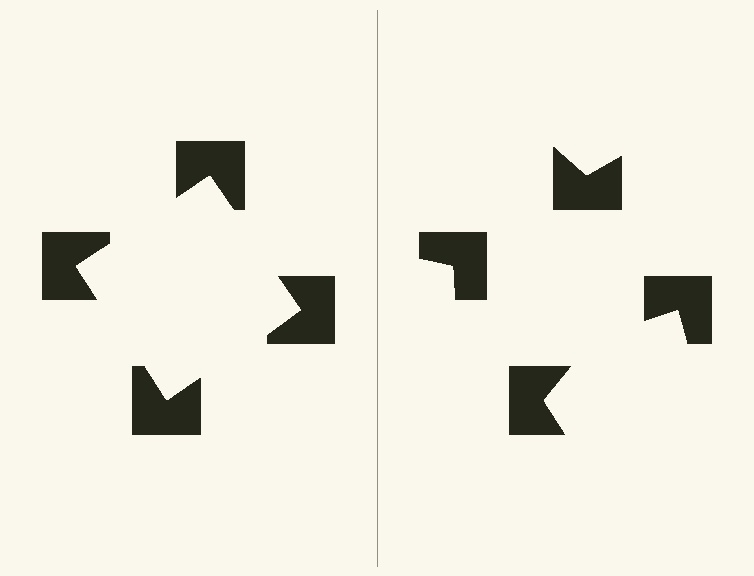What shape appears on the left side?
An illusory square.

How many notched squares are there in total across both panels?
8 — 4 on each side.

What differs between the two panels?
The notched squares are positioned identically on both sides; only the wedge orientations differ. On the left they align to a square; on the right they are misaligned.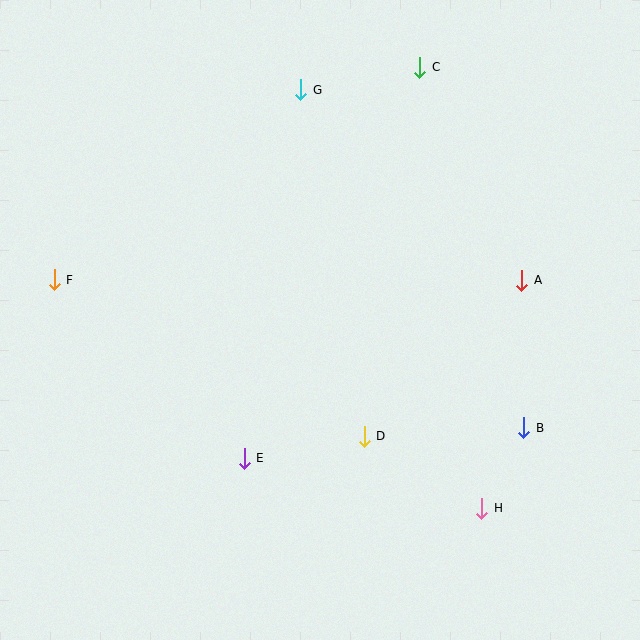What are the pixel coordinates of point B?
Point B is at (524, 428).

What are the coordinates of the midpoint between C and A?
The midpoint between C and A is at (471, 174).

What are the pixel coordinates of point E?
Point E is at (244, 458).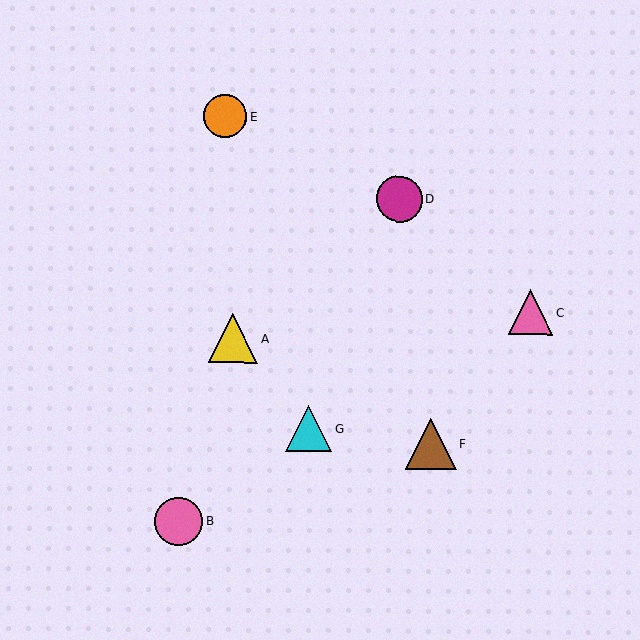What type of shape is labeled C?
Shape C is a pink triangle.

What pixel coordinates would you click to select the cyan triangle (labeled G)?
Click at (309, 429) to select the cyan triangle G.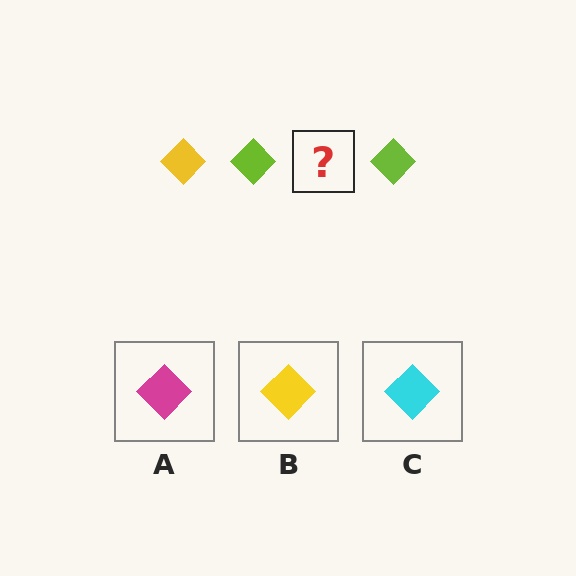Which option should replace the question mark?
Option B.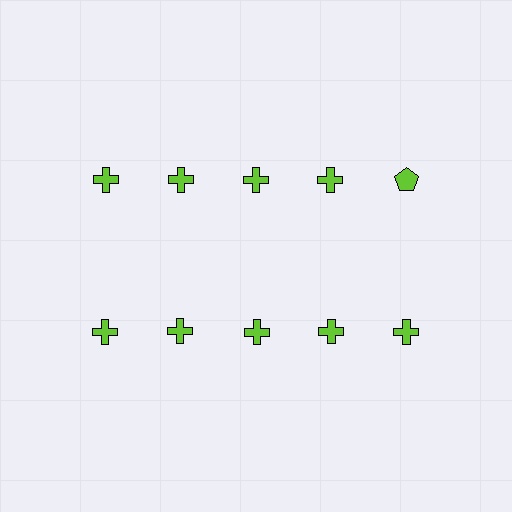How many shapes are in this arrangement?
There are 10 shapes arranged in a grid pattern.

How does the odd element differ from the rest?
It has a different shape: pentagon instead of cross.